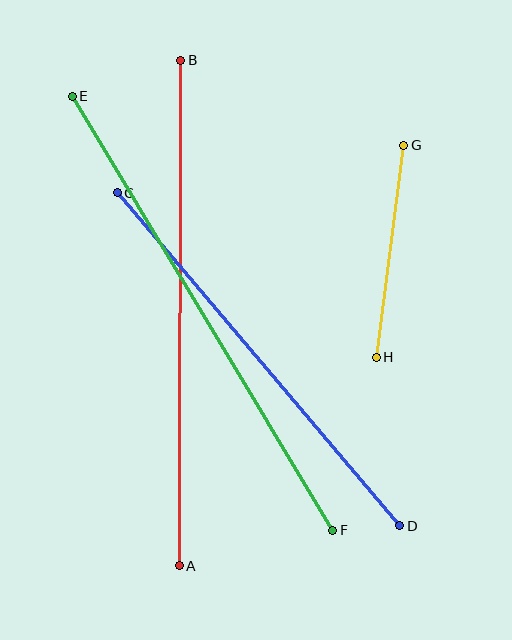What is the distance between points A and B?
The distance is approximately 506 pixels.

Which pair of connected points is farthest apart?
Points E and F are farthest apart.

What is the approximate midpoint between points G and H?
The midpoint is at approximately (390, 251) pixels.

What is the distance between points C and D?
The distance is approximately 437 pixels.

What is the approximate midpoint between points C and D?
The midpoint is at approximately (258, 359) pixels.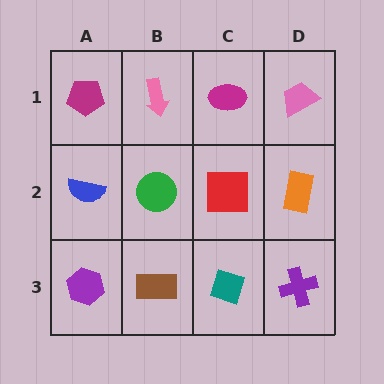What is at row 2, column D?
An orange rectangle.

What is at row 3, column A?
A purple hexagon.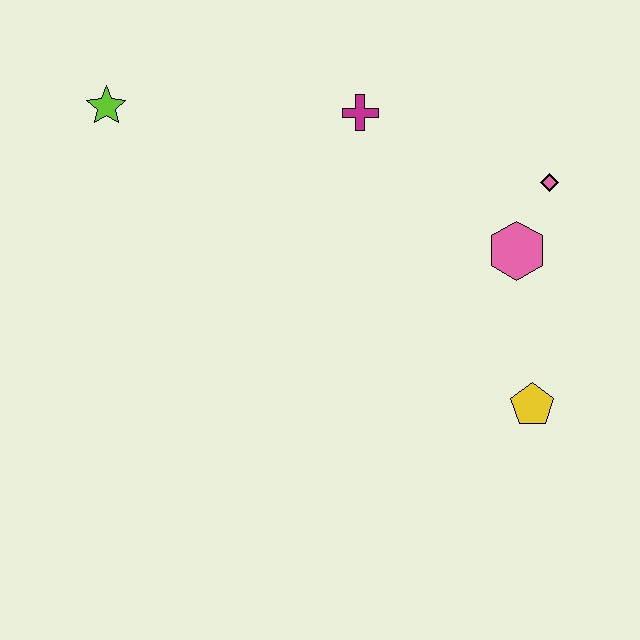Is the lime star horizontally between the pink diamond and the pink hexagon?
No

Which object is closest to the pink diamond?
The pink hexagon is closest to the pink diamond.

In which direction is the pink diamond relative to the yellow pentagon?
The pink diamond is above the yellow pentagon.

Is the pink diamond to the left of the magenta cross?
No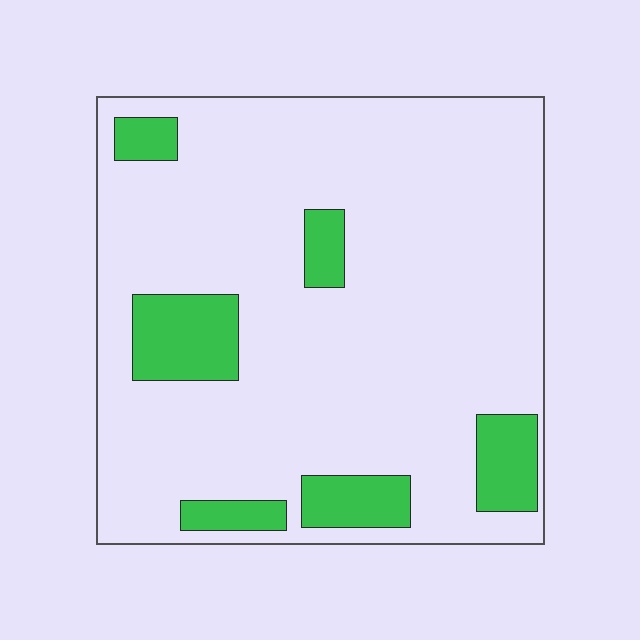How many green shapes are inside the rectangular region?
6.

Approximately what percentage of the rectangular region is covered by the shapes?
Approximately 15%.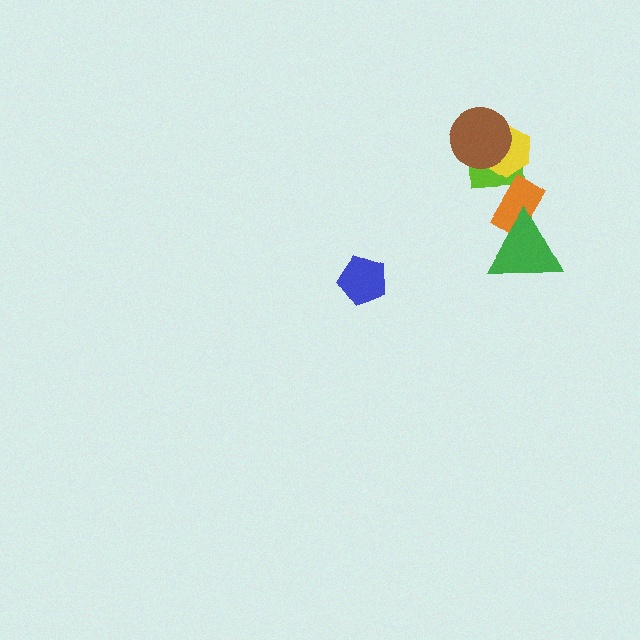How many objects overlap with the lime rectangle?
3 objects overlap with the lime rectangle.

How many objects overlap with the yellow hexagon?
2 objects overlap with the yellow hexagon.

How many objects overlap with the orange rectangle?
2 objects overlap with the orange rectangle.